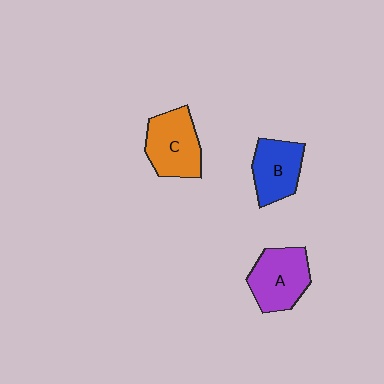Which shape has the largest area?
Shape C (orange).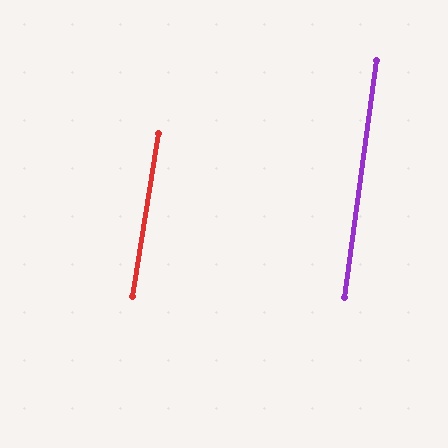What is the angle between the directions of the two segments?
Approximately 1 degree.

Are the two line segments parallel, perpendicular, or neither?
Parallel — their directions differ by only 1.4°.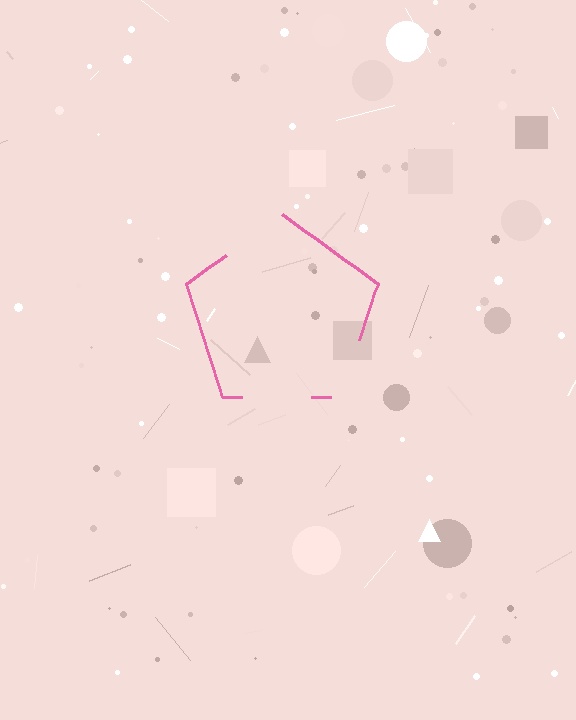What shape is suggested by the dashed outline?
The dashed outline suggests a pentagon.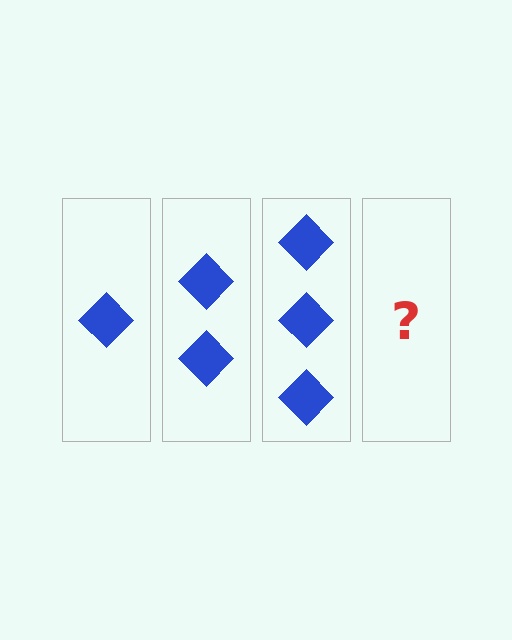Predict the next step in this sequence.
The next step is 4 diamonds.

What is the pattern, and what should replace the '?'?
The pattern is that each step adds one more diamond. The '?' should be 4 diamonds.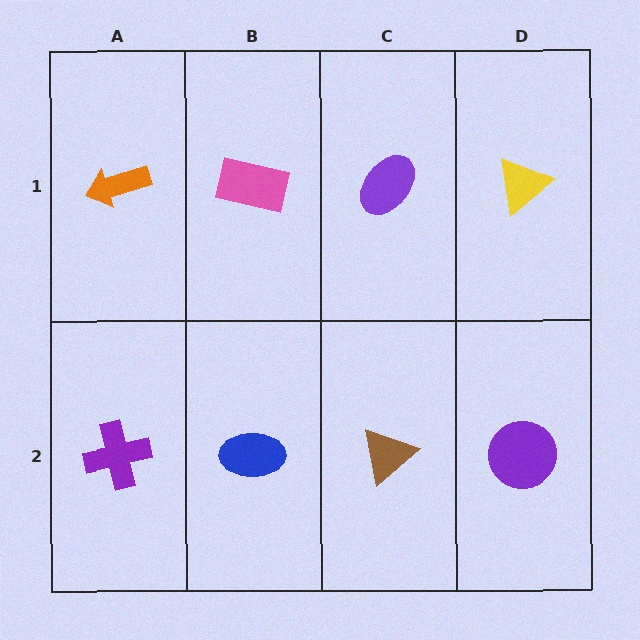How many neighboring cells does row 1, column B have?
3.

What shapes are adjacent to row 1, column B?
A blue ellipse (row 2, column B), an orange arrow (row 1, column A), a purple ellipse (row 1, column C).